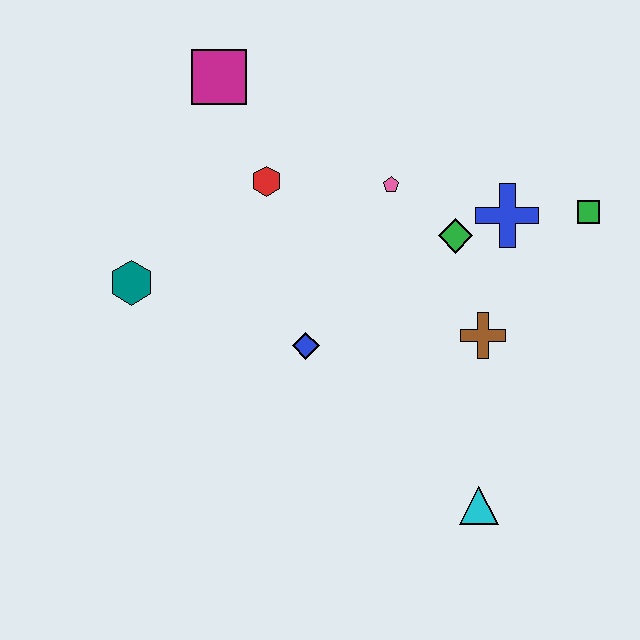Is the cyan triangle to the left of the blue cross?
Yes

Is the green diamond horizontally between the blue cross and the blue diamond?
Yes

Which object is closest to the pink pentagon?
The green diamond is closest to the pink pentagon.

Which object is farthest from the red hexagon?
The cyan triangle is farthest from the red hexagon.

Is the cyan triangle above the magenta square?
No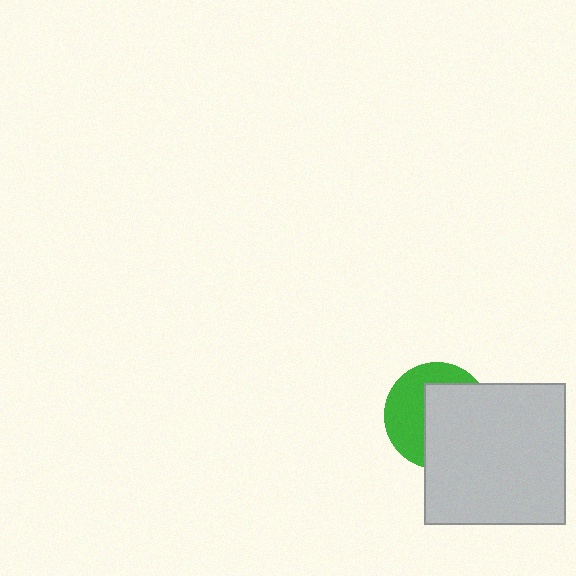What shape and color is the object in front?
The object in front is a light gray square.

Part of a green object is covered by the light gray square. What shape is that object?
It is a circle.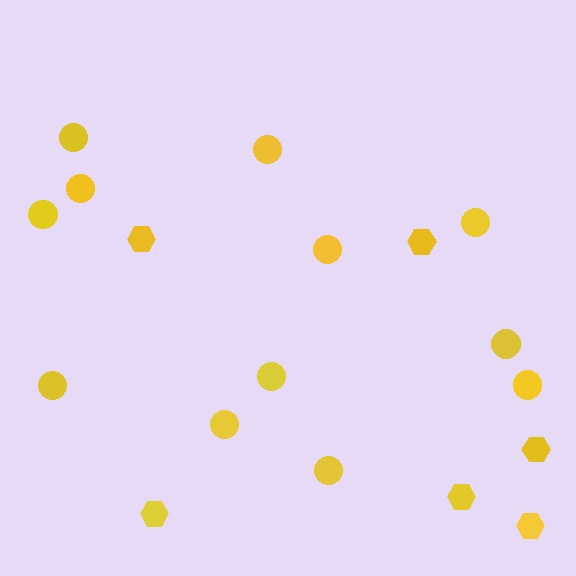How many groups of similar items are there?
There are 2 groups: one group of circles (12) and one group of hexagons (6).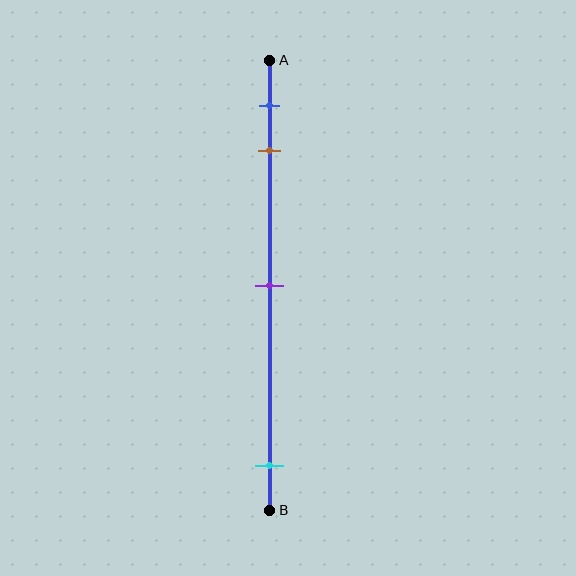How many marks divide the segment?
There are 4 marks dividing the segment.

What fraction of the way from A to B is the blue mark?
The blue mark is approximately 10% (0.1) of the way from A to B.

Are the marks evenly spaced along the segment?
No, the marks are not evenly spaced.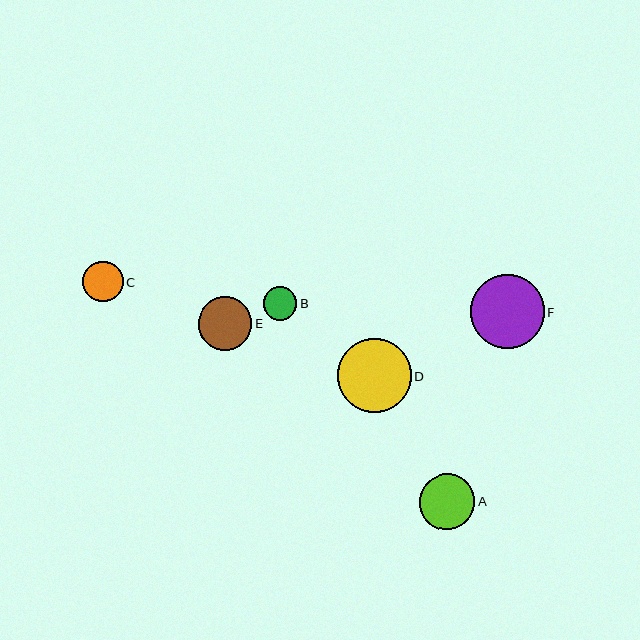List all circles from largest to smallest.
From largest to smallest: D, F, A, E, C, B.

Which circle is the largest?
Circle D is the largest with a size of approximately 73 pixels.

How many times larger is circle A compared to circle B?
Circle A is approximately 1.7 times the size of circle B.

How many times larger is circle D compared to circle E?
Circle D is approximately 1.4 times the size of circle E.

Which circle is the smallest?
Circle B is the smallest with a size of approximately 33 pixels.